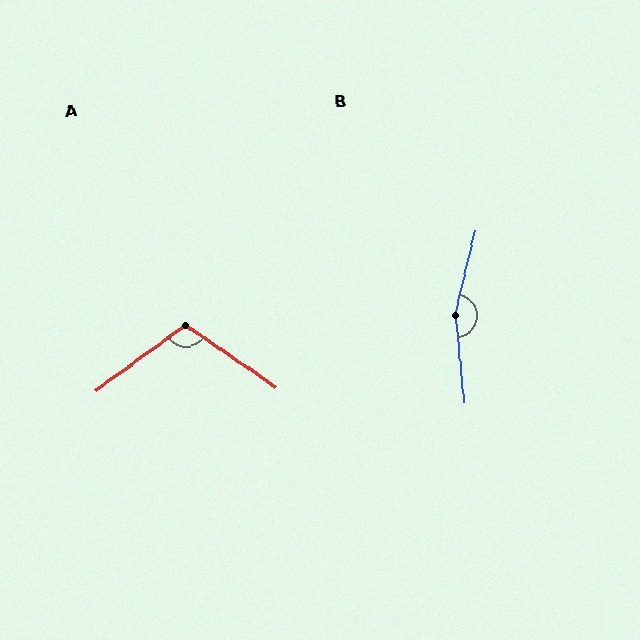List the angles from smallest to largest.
A (109°), B (161°).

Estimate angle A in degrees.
Approximately 109 degrees.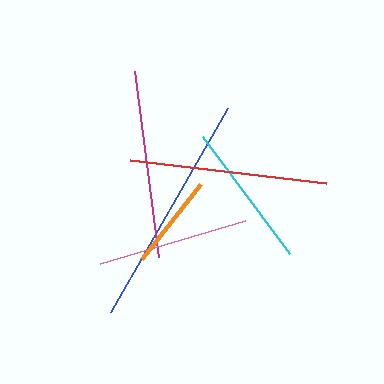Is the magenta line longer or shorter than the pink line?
The magenta line is longer than the pink line.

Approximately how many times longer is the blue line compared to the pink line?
The blue line is approximately 1.5 times the length of the pink line.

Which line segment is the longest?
The blue line is the longest at approximately 235 pixels.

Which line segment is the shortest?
The orange line is the shortest at approximately 96 pixels.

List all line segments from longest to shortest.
From longest to shortest: blue, red, magenta, pink, cyan, orange.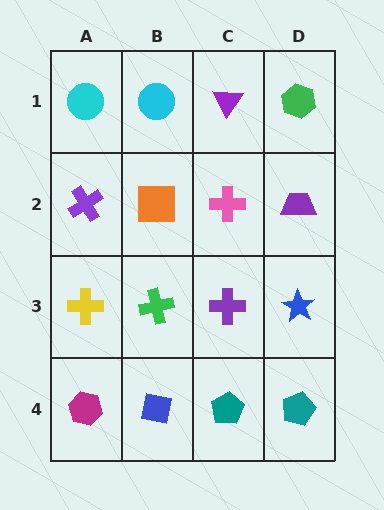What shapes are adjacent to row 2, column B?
A cyan circle (row 1, column B), a green cross (row 3, column B), a purple cross (row 2, column A), a pink cross (row 2, column C).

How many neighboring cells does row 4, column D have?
2.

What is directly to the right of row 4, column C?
A teal pentagon.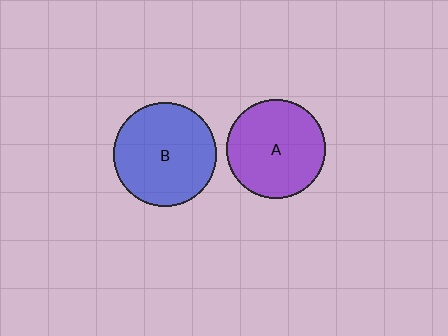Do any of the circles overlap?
No, none of the circles overlap.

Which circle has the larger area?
Circle B (blue).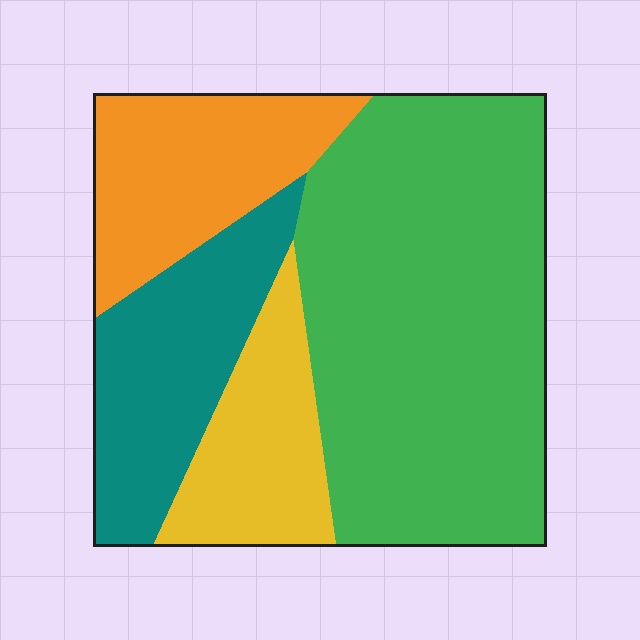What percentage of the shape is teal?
Teal covers roughly 20% of the shape.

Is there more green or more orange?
Green.